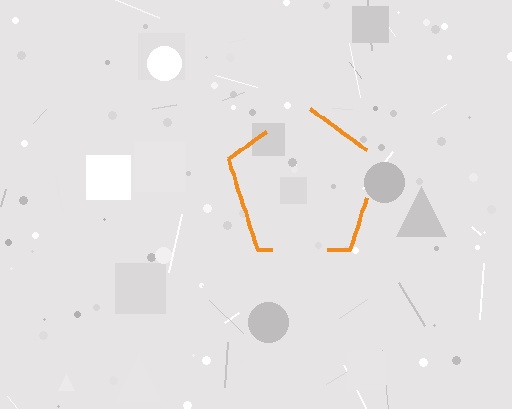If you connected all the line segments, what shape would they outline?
They would outline a pentagon.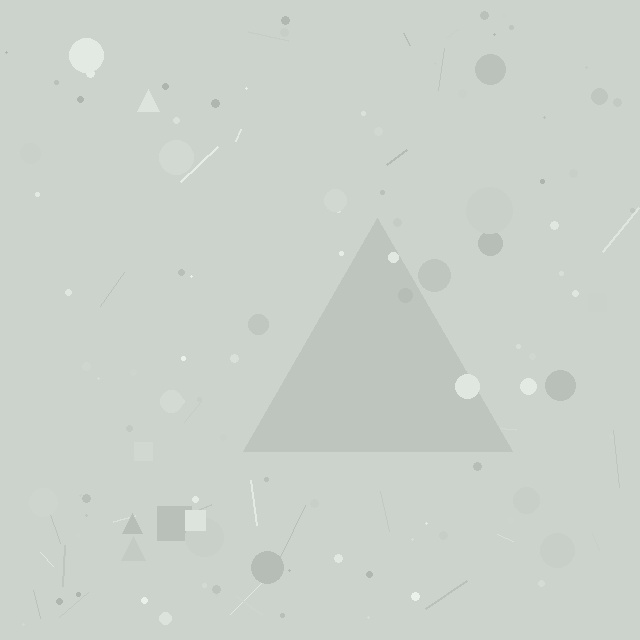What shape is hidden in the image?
A triangle is hidden in the image.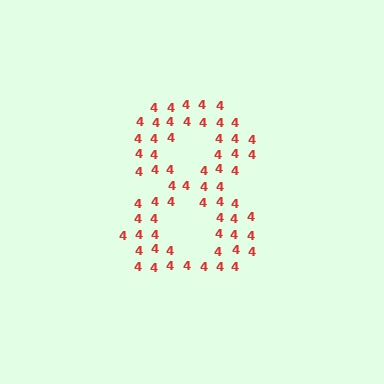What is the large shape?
The large shape is the digit 8.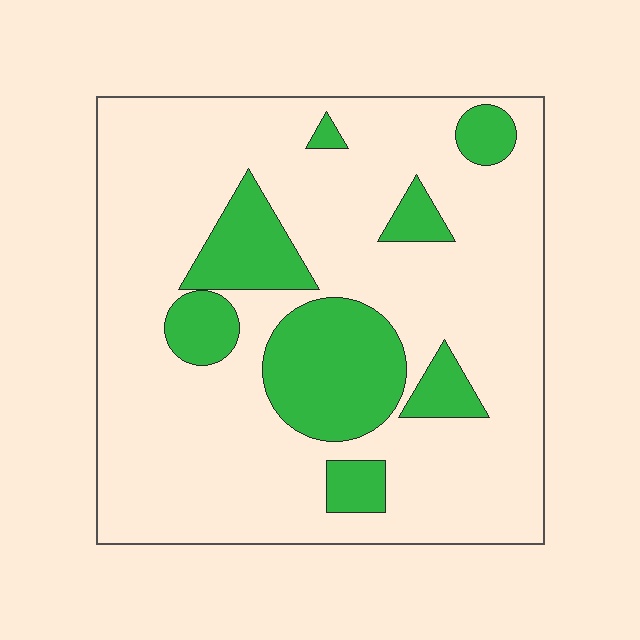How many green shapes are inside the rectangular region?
8.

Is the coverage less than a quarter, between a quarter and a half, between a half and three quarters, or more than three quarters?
Less than a quarter.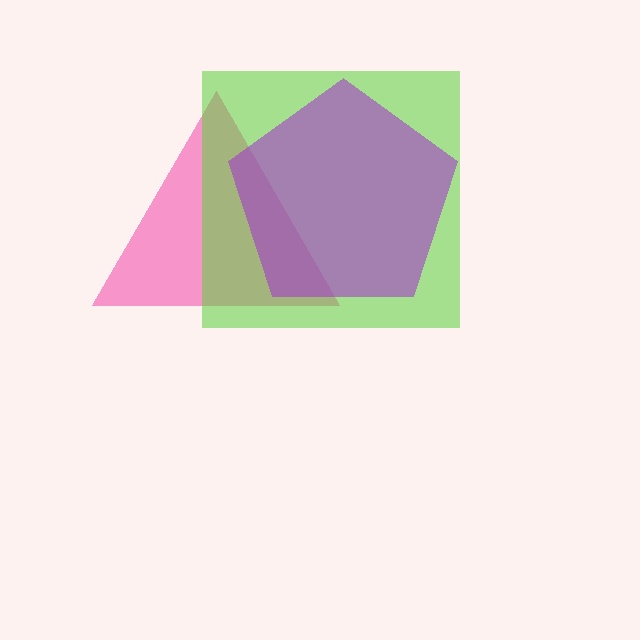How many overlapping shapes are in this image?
There are 3 overlapping shapes in the image.